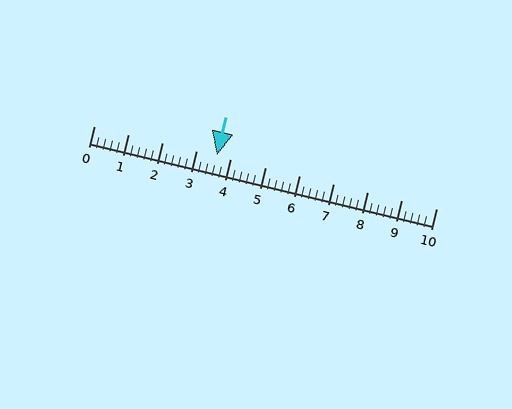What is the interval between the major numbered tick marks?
The major tick marks are spaced 1 units apart.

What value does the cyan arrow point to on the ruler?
The cyan arrow points to approximately 3.6.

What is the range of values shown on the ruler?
The ruler shows values from 0 to 10.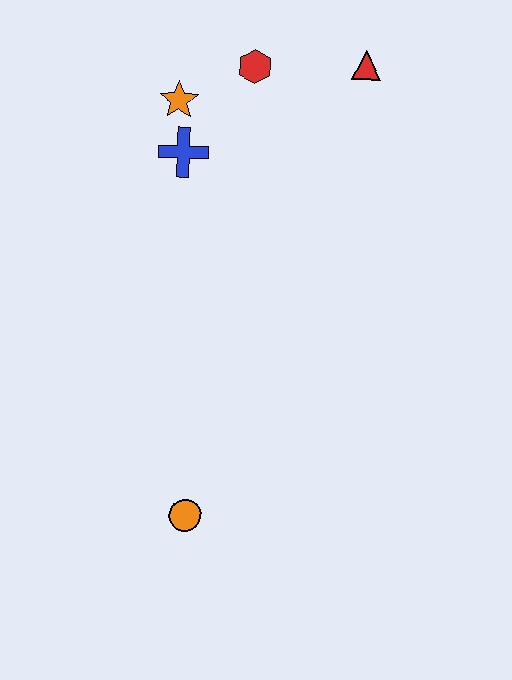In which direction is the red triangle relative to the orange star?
The red triangle is to the right of the orange star.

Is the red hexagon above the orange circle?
Yes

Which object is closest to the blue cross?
The orange star is closest to the blue cross.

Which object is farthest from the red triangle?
The orange circle is farthest from the red triangle.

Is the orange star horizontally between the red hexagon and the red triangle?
No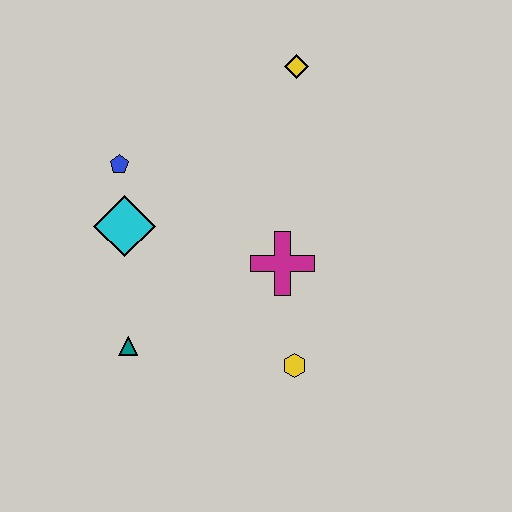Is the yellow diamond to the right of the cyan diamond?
Yes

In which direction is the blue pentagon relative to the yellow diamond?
The blue pentagon is to the left of the yellow diamond.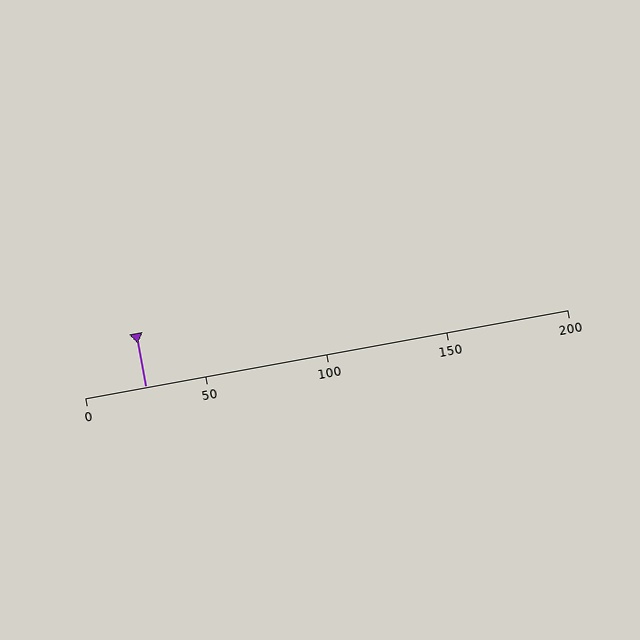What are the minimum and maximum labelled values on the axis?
The axis runs from 0 to 200.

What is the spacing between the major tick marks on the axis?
The major ticks are spaced 50 apart.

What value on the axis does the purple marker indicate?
The marker indicates approximately 25.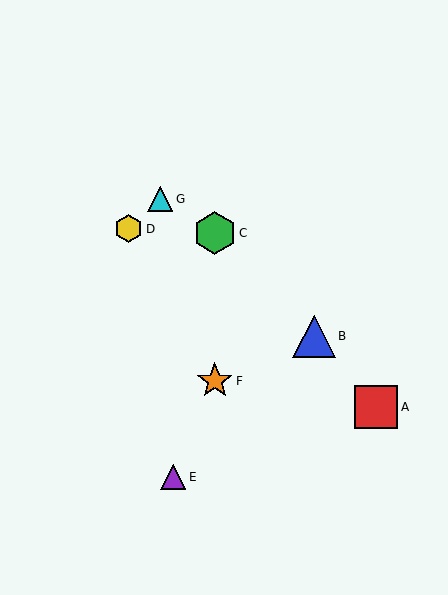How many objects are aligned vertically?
2 objects (C, F) are aligned vertically.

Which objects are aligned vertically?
Objects C, F are aligned vertically.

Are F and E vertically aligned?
No, F is at x≈215 and E is at x≈173.